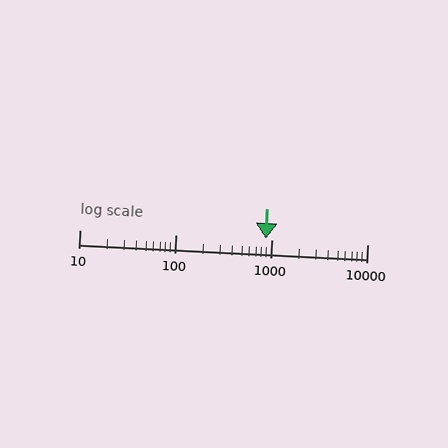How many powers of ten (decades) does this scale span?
The scale spans 3 decades, from 10 to 10000.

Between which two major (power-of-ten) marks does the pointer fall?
The pointer is between 100 and 1000.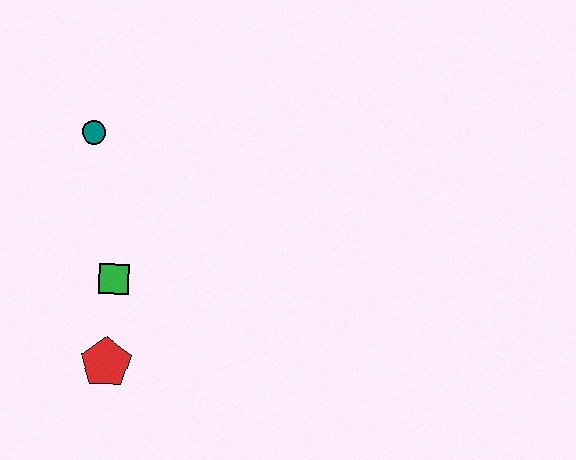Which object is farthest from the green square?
The teal circle is farthest from the green square.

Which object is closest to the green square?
The red pentagon is closest to the green square.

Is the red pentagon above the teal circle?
No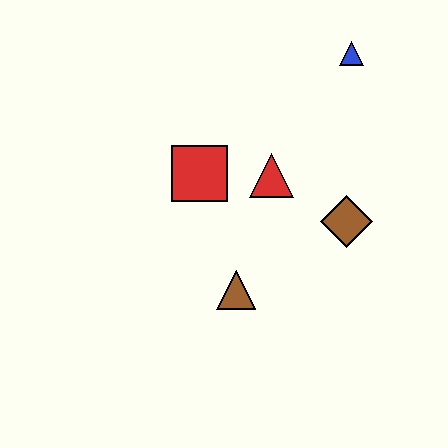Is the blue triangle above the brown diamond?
Yes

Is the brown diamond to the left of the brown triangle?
No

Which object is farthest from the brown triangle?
The blue triangle is farthest from the brown triangle.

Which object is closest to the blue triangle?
The red triangle is closest to the blue triangle.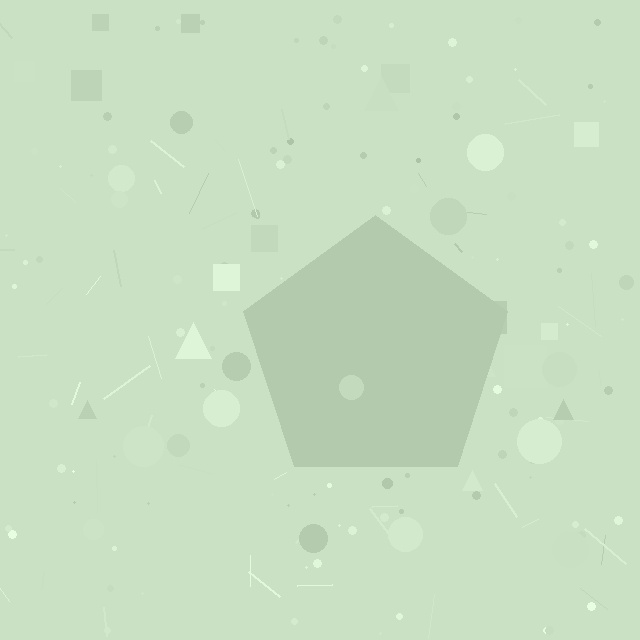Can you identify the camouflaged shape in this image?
The camouflaged shape is a pentagon.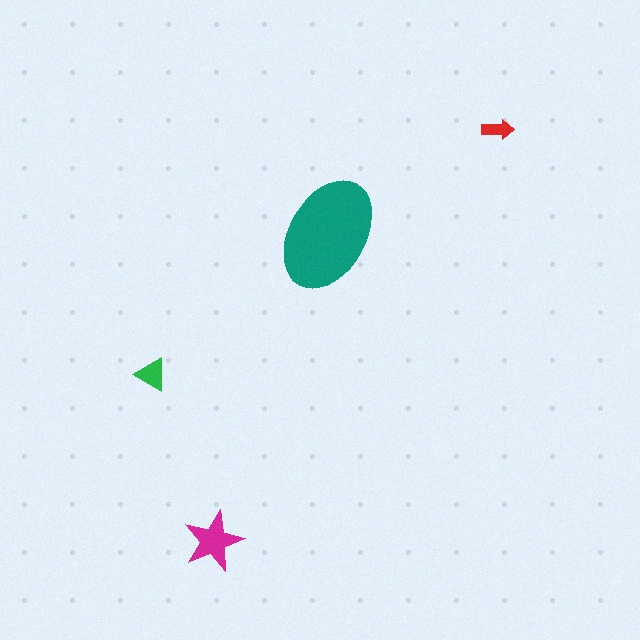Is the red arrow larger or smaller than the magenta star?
Smaller.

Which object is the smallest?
The red arrow.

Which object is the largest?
The teal ellipse.